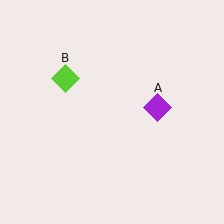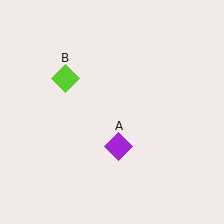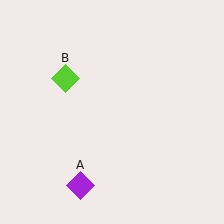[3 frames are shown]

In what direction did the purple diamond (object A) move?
The purple diamond (object A) moved down and to the left.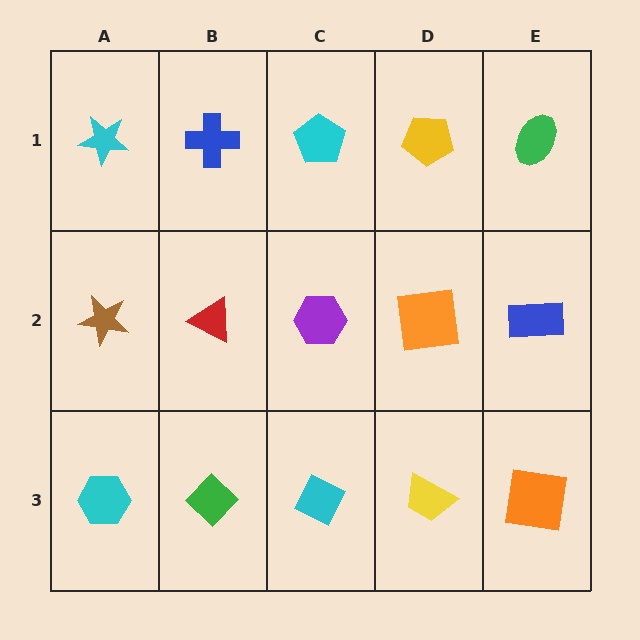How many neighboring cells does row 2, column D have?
4.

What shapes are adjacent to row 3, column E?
A blue rectangle (row 2, column E), a yellow trapezoid (row 3, column D).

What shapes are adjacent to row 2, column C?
A cyan pentagon (row 1, column C), a cyan diamond (row 3, column C), a red triangle (row 2, column B), an orange square (row 2, column D).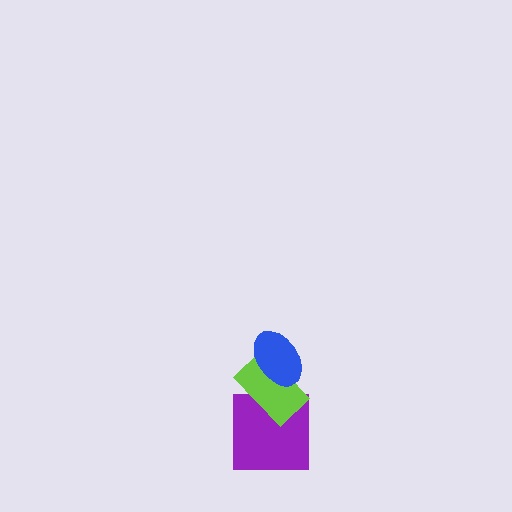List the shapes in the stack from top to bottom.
From top to bottom: the blue ellipse, the lime rectangle, the purple square.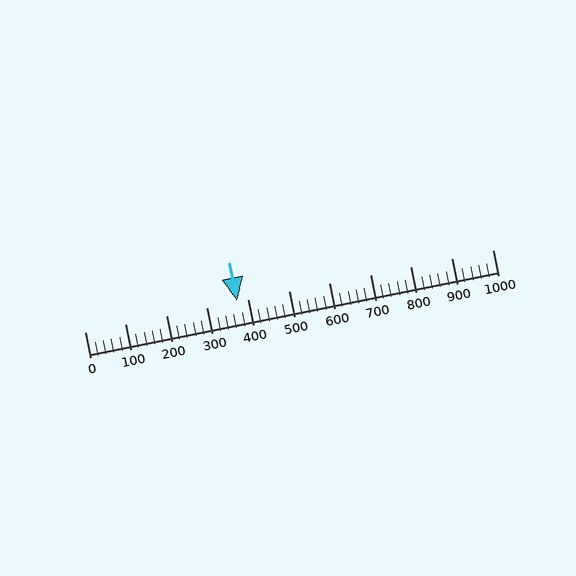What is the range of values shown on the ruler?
The ruler shows values from 0 to 1000.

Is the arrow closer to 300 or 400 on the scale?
The arrow is closer to 400.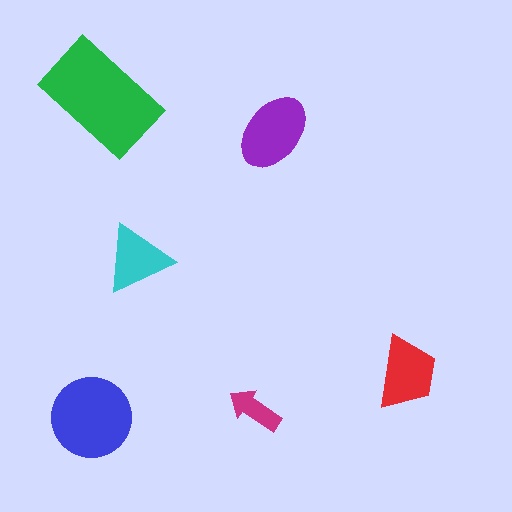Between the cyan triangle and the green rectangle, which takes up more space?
The green rectangle.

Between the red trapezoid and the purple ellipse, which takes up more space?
The purple ellipse.